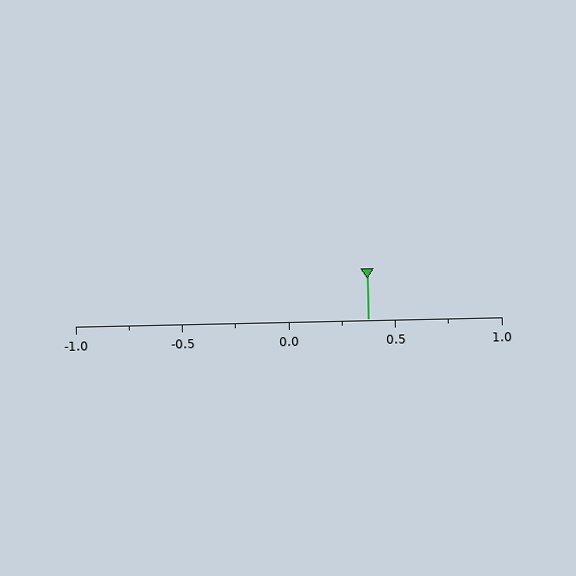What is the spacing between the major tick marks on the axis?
The major ticks are spaced 0.5 apart.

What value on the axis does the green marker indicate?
The marker indicates approximately 0.38.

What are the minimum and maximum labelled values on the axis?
The axis runs from -1.0 to 1.0.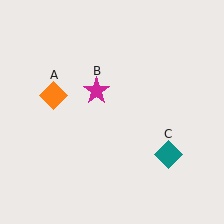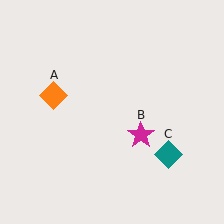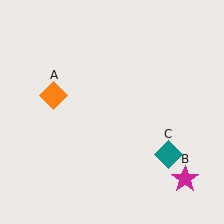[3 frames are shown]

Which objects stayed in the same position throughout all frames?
Orange diamond (object A) and teal diamond (object C) remained stationary.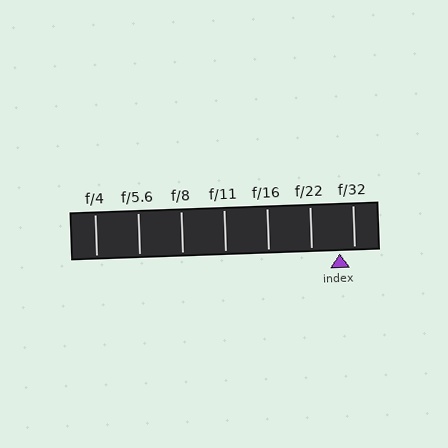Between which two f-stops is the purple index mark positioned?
The index mark is between f/22 and f/32.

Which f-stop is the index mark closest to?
The index mark is closest to f/32.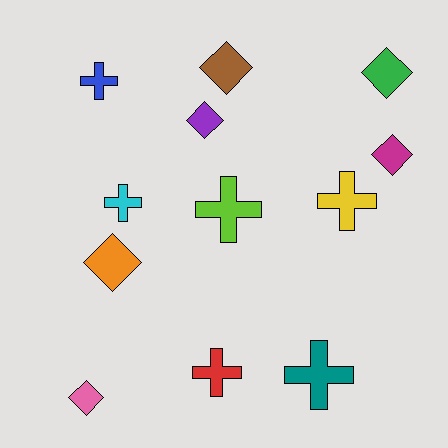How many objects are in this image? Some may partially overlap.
There are 12 objects.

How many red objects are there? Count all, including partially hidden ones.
There is 1 red object.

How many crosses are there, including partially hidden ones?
There are 6 crosses.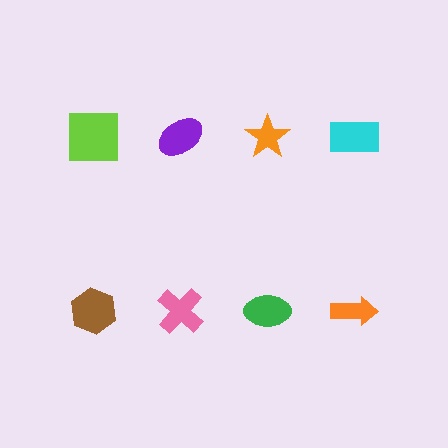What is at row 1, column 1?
A lime square.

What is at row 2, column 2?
A pink cross.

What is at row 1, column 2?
A purple ellipse.